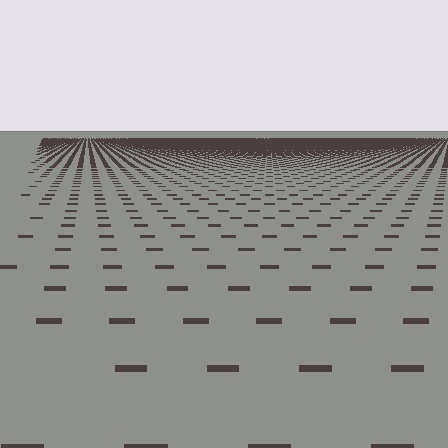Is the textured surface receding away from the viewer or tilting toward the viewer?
The surface is receding away from the viewer. Texture elements get smaller and denser toward the top.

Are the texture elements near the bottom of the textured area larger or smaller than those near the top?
Larger. Near the bottom, elements are closer to the viewer and appear at a bigger on-screen size.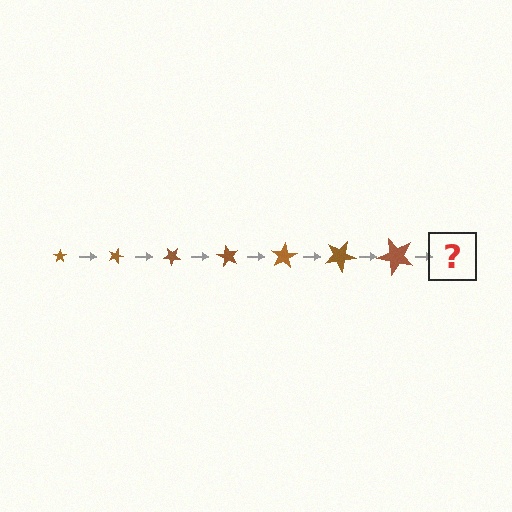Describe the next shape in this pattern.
It should be a star, larger than the previous one and rotated 140 degrees from the start.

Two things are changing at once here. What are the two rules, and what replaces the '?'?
The two rules are that the star grows larger each step and it rotates 20 degrees each step. The '?' should be a star, larger than the previous one and rotated 140 degrees from the start.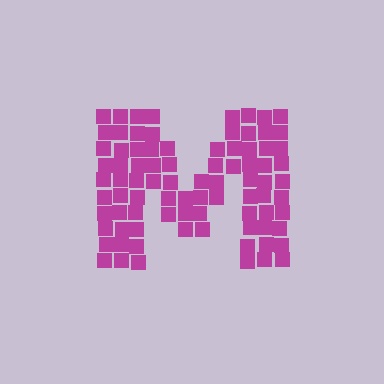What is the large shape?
The large shape is the letter M.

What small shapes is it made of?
It is made of small squares.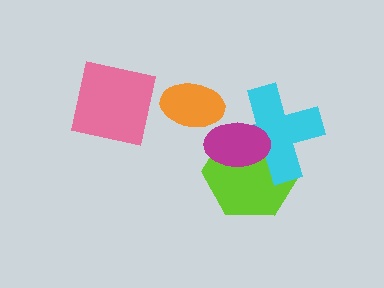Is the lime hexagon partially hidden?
Yes, it is partially covered by another shape.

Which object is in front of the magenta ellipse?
The orange ellipse is in front of the magenta ellipse.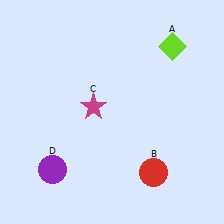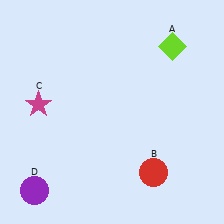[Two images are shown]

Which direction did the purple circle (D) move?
The purple circle (D) moved down.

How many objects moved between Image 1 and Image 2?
2 objects moved between the two images.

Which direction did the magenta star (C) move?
The magenta star (C) moved left.